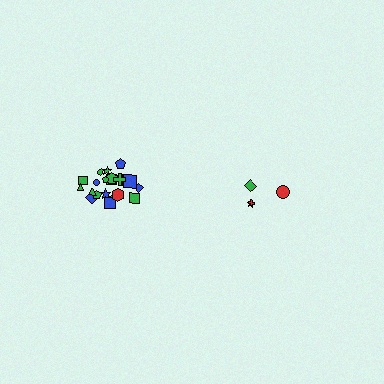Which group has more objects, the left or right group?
The left group.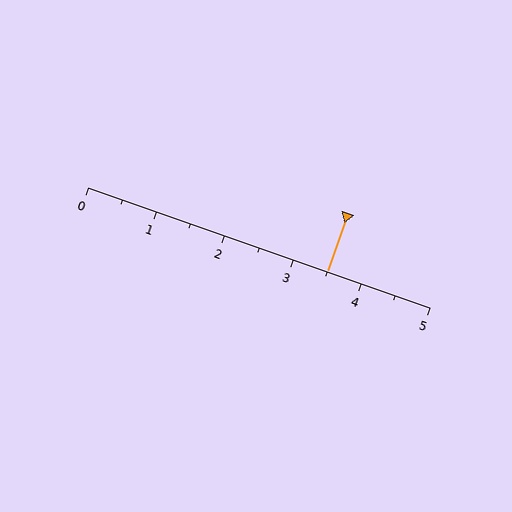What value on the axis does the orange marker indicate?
The marker indicates approximately 3.5.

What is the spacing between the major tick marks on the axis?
The major ticks are spaced 1 apart.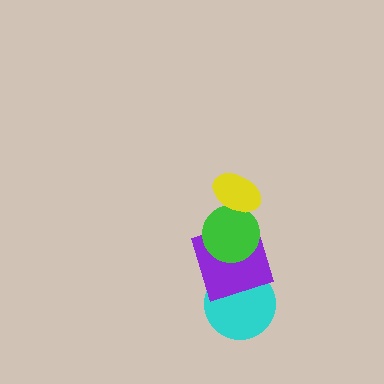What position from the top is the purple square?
The purple square is 3rd from the top.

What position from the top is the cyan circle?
The cyan circle is 4th from the top.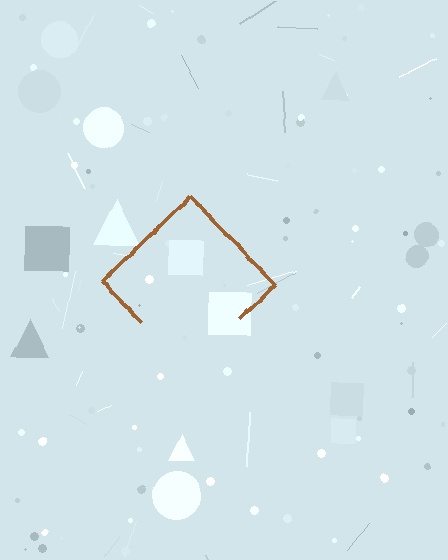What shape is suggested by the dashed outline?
The dashed outline suggests a diamond.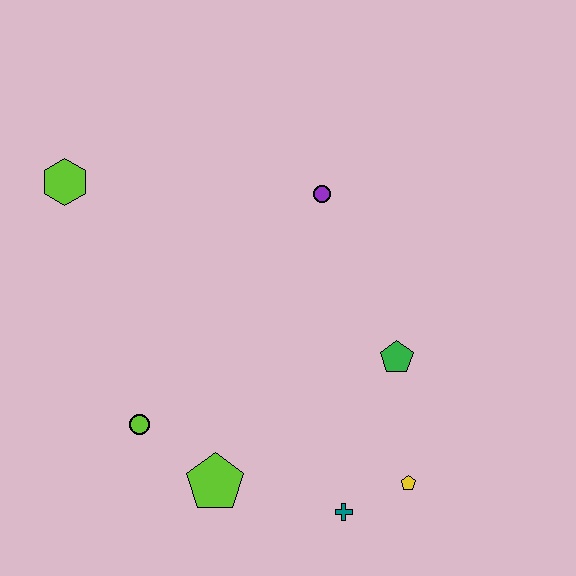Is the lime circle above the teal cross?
Yes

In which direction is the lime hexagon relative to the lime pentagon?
The lime hexagon is above the lime pentagon.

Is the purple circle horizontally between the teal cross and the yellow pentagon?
No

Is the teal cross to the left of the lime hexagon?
No